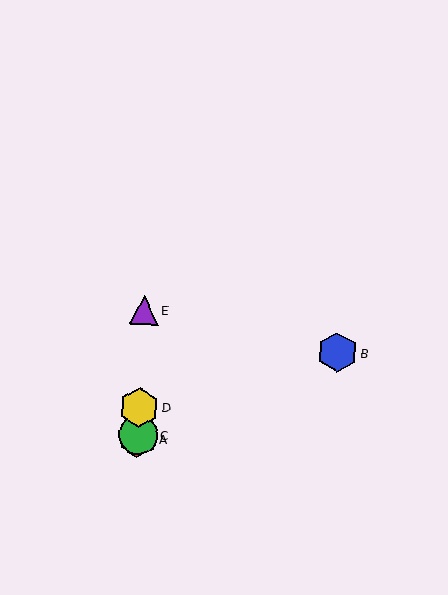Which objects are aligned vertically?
Objects A, C, D, E are aligned vertically.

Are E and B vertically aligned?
No, E is at x≈144 and B is at x≈337.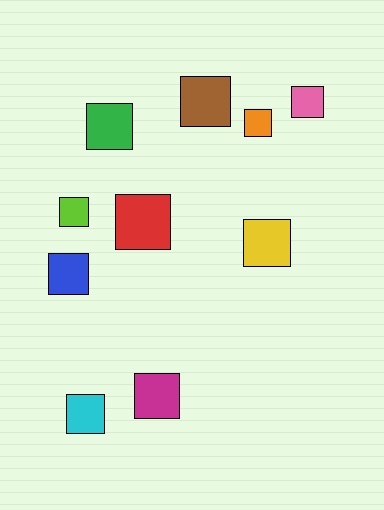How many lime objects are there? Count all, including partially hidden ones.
There is 1 lime object.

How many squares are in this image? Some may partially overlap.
There are 10 squares.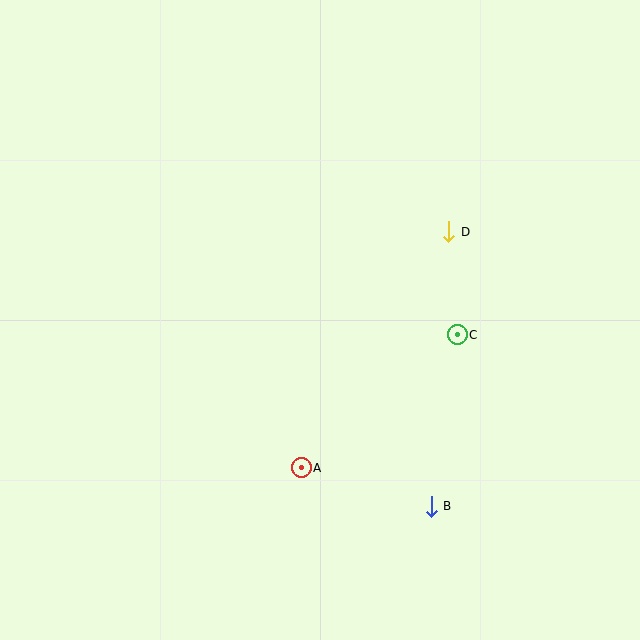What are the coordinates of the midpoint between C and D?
The midpoint between C and D is at (453, 283).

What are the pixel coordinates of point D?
Point D is at (449, 232).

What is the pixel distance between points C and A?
The distance between C and A is 205 pixels.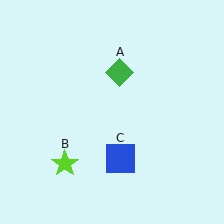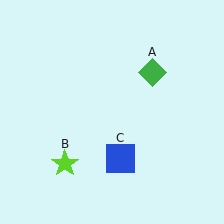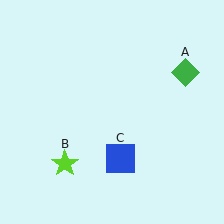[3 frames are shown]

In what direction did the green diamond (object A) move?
The green diamond (object A) moved right.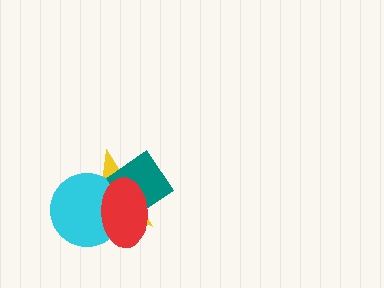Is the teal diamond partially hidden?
Yes, it is partially covered by another shape.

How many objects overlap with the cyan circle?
3 objects overlap with the cyan circle.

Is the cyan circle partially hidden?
Yes, it is partially covered by another shape.